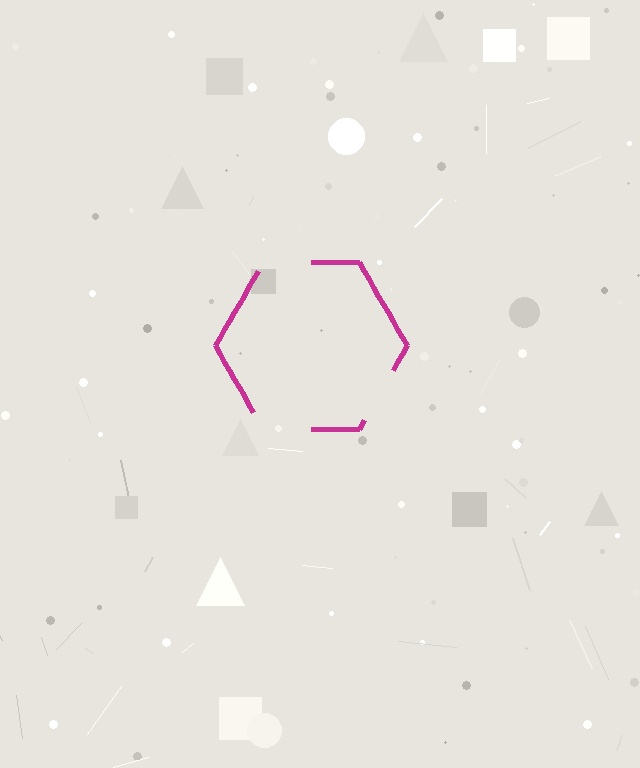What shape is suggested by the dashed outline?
The dashed outline suggests a hexagon.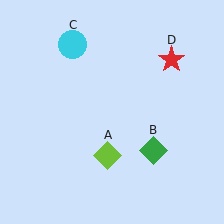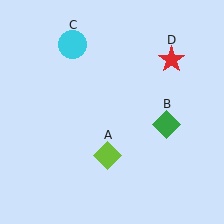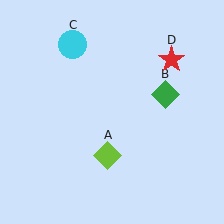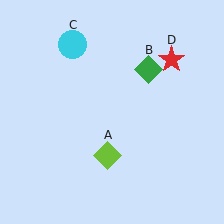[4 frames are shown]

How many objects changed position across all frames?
1 object changed position: green diamond (object B).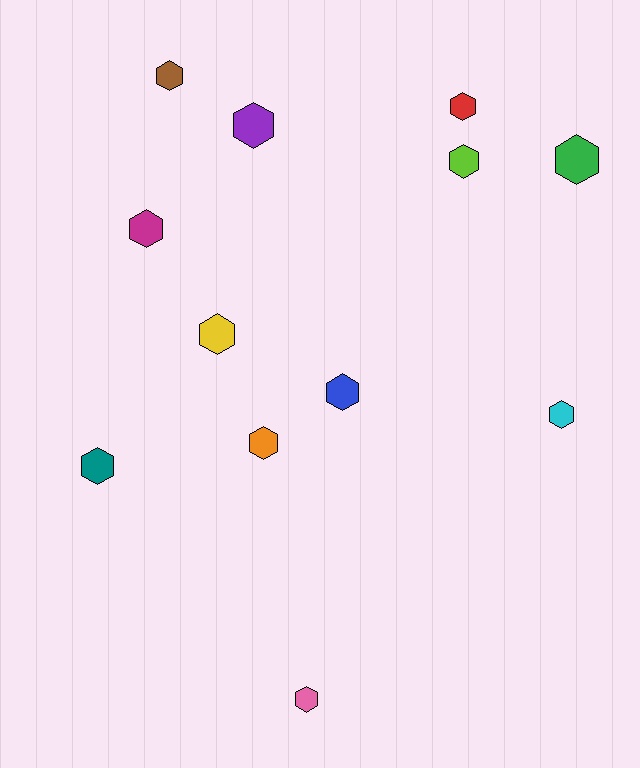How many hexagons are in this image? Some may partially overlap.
There are 12 hexagons.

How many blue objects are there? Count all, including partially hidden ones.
There is 1 blue object.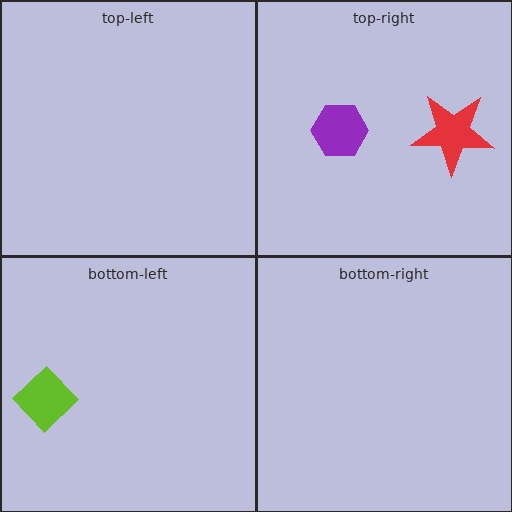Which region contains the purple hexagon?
The top-right region.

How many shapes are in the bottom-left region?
1.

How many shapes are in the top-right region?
2.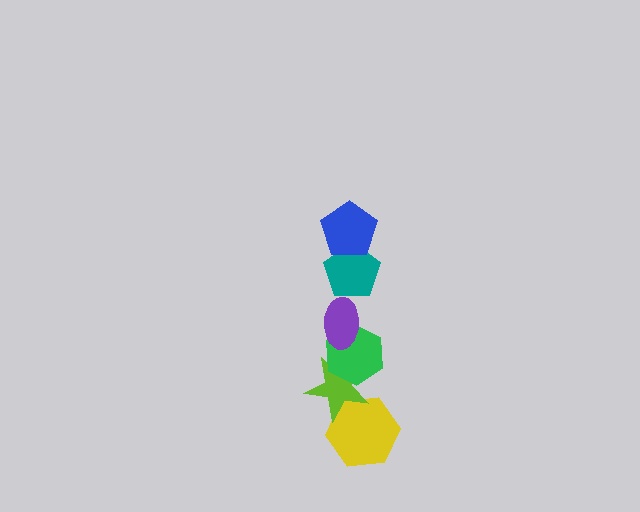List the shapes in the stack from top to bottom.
From top to bottom: the blue pentagon, the teal pentagon, the purple ellipse, the green hexagon, the lime star, the yellow hexagon.